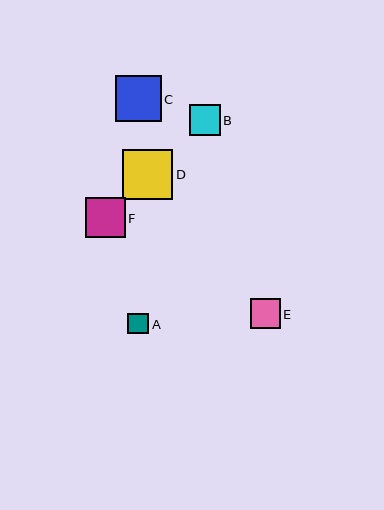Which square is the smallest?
Square A is the smallest with a size of approximately 21 pixels.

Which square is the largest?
Square D is the largest with a size of approximately 51 pixels.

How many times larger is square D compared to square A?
Square D is approximately 2.4 times the size of square A.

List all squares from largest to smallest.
From largest to smallest: D, C, F, B, E, A.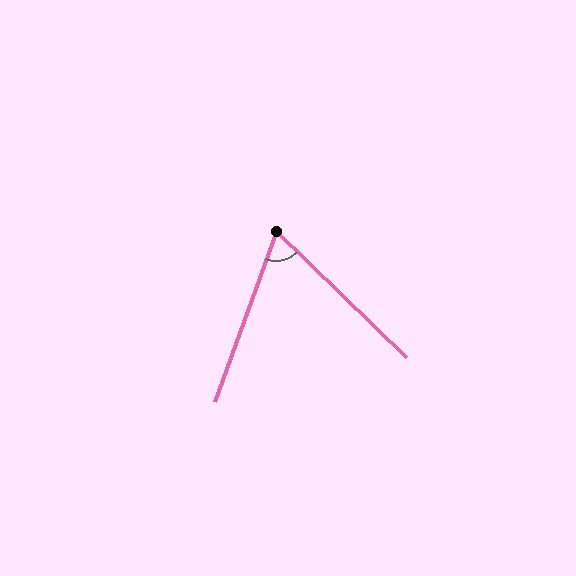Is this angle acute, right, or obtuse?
It is acute.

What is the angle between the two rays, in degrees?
Approximately 66 degrees.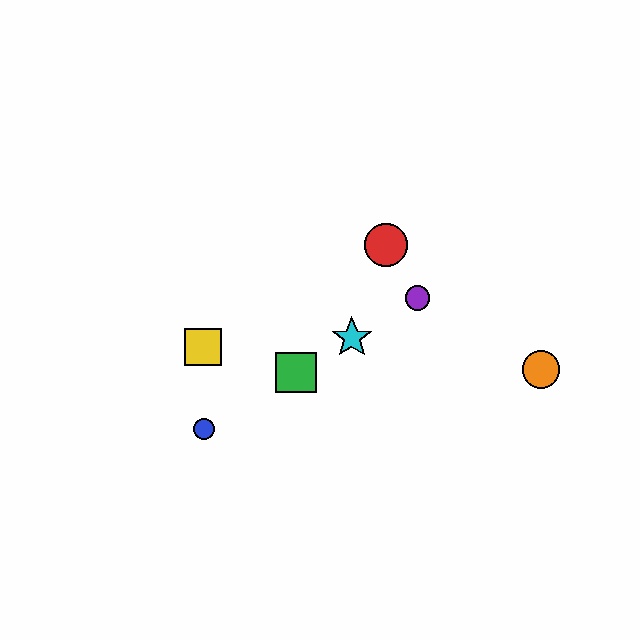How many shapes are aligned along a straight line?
4 shapes (the blue circle, the green square, the purple circle, the cyan star) are aligned along a straight line.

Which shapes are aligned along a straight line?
The blue circle, the green square, the purple circle, the cyan star are aligned along a straight line.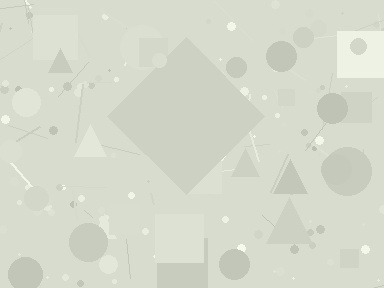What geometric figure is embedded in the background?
A diamond is embedded in the background.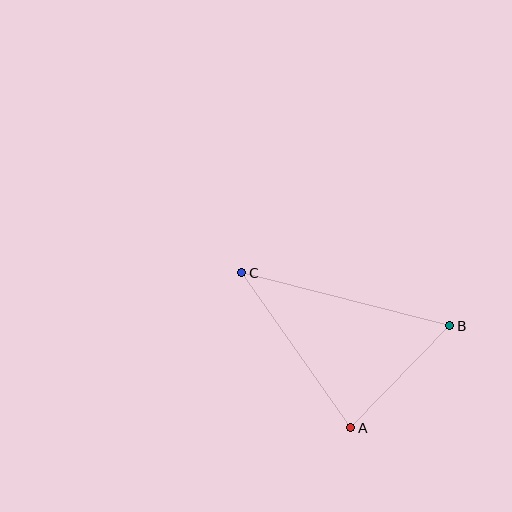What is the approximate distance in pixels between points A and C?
The distance between A and C is approximately 190 pixels.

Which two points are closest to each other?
Points A and B are closest to each other.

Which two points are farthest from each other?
Points B and C are farthest from each other.